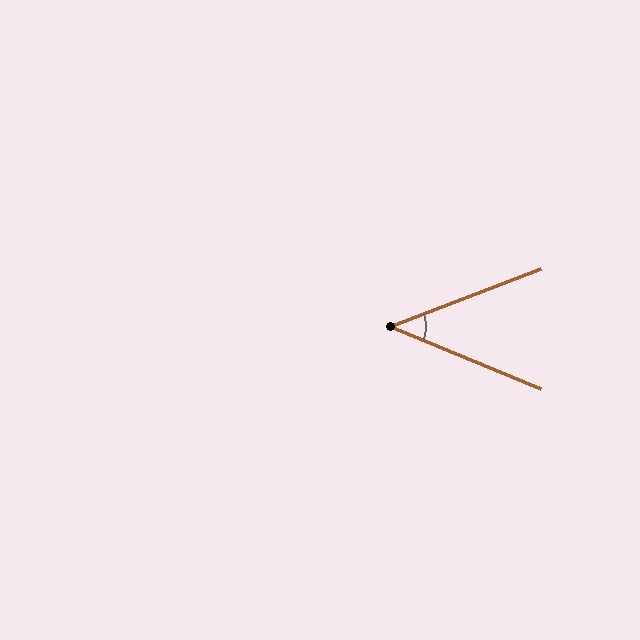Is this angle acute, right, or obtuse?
It is acute.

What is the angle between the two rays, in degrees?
Approximately 43 degrees.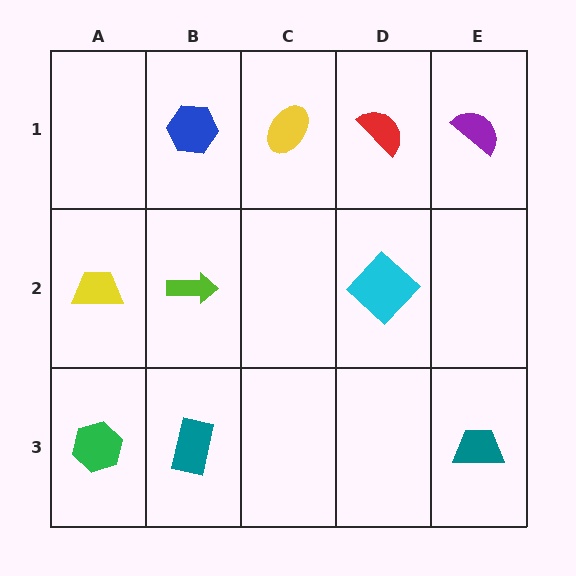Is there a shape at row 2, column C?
No, that cell is empty.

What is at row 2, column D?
A cyan diamond.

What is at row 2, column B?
A lime arrow.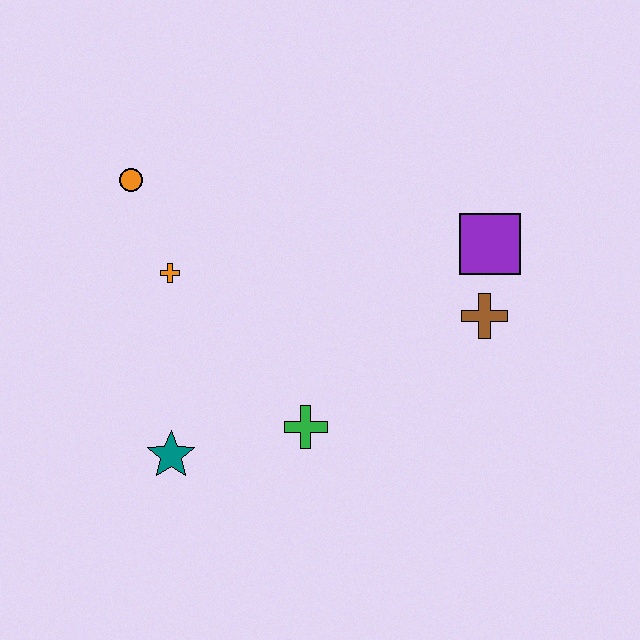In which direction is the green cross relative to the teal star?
The green cross is to the right of the teal star.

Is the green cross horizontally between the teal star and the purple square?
Yes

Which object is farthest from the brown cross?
The orange circle is farthest from the brown cross.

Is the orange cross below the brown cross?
No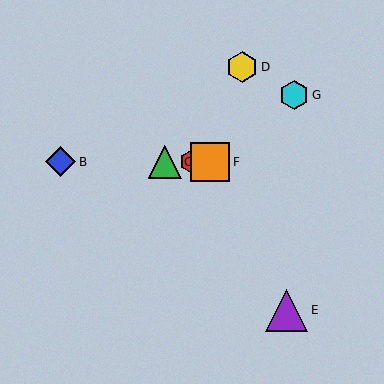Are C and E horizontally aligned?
No, C is at y≈162 and E is at y≈310.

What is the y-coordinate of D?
Object D is at y≈67.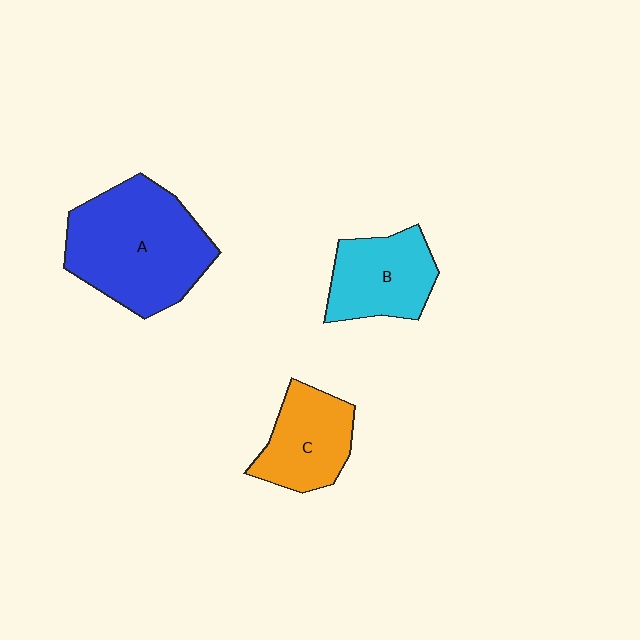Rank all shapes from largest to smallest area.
From largest to smallest: A (blue), B (cyan), C (orange).